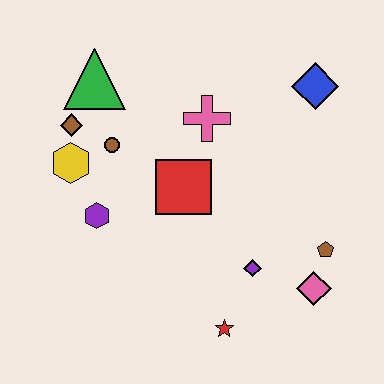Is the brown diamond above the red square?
Yes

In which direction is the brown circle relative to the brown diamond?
The brown circle is to the right of the brown diamond.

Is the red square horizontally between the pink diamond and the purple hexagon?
Yes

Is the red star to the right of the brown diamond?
Yes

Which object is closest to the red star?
The purple diamond is closest to the red star.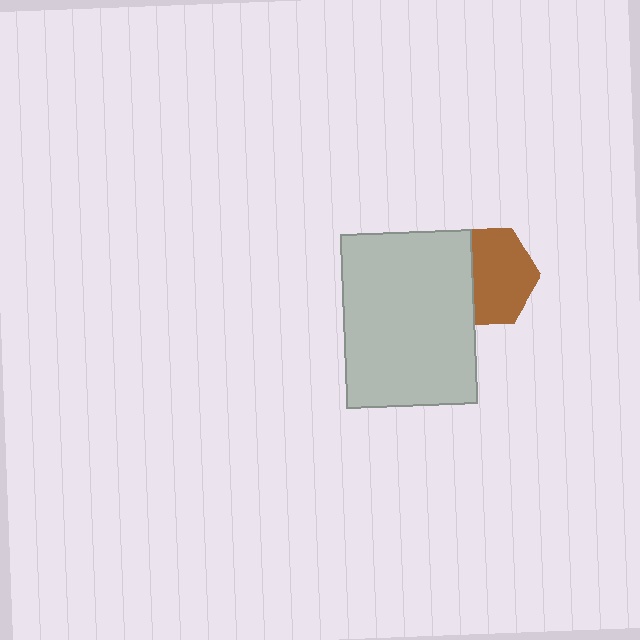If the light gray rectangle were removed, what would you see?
You would see the complete brown hexagon.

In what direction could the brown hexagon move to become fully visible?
The brown hexagon could move right. That would shift it out from behind the light gray rectangle entirely.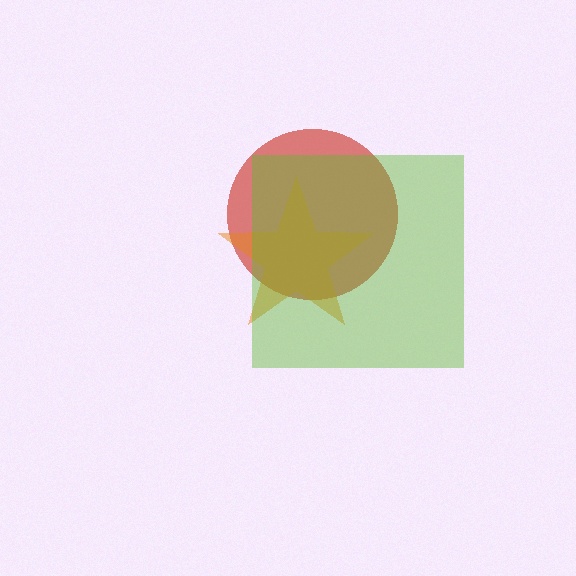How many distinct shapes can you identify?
There are 3 distinct shapes: a red circle, an orange star, a lime square.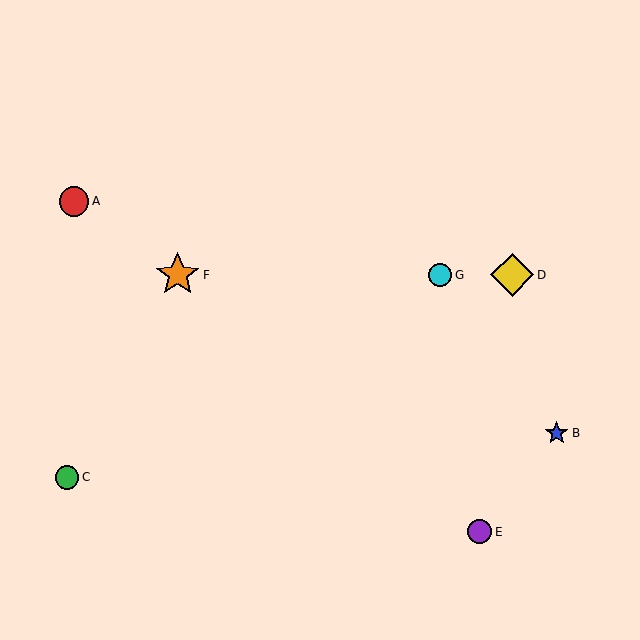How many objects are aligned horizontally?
3 objects (D, F, G) are aligned horizontally.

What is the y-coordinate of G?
Object G is at y≈275.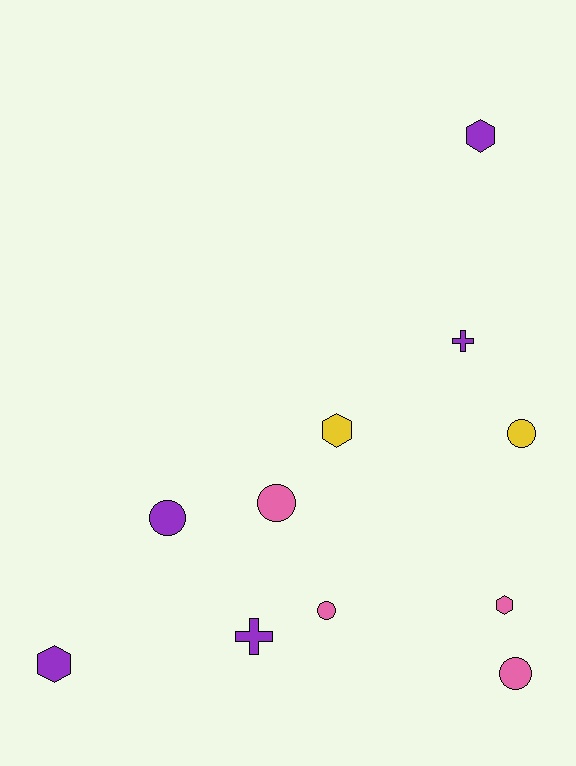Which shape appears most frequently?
Circle, with 5 objects.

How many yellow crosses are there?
There are no yellow crosses.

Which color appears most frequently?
Purple, with 5 objects.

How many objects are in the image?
There are 11 objects.